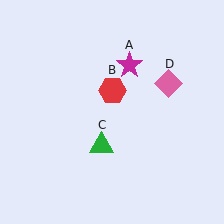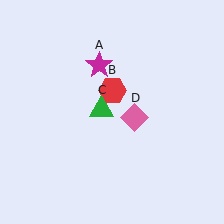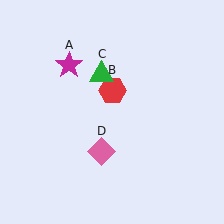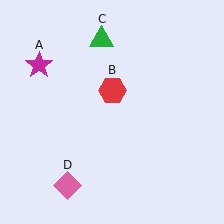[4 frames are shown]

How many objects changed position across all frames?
3 objects changed position: magenta star (object A), green triangle (object C), pink diamond (object D).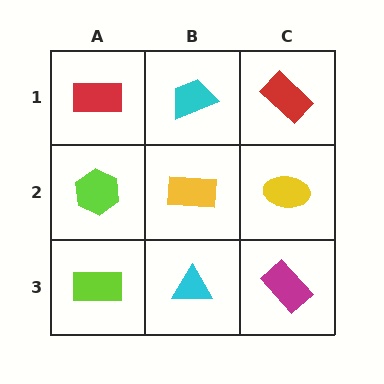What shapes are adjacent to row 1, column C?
A yellow ellipse (row 2, column C), a cyan trapezoid (row 1, column B).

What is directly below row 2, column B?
A cyan triangle.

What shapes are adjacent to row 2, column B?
A cyan trapezoid (row 1, column B), a cyan triangle (row 3, column B), a lime hexagon (row 2, column A), a yellow ellipse (row 2, column C).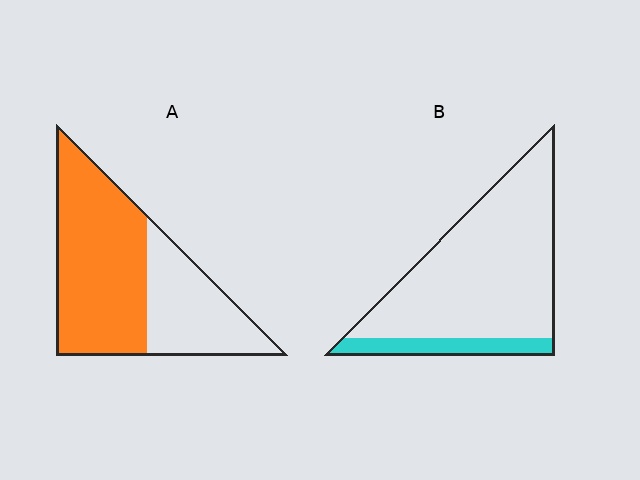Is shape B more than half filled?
No.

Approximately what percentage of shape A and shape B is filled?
A is approximately 65% and B is approximately 15%.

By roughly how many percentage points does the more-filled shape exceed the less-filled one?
By roughly 50 percentage points (A over B).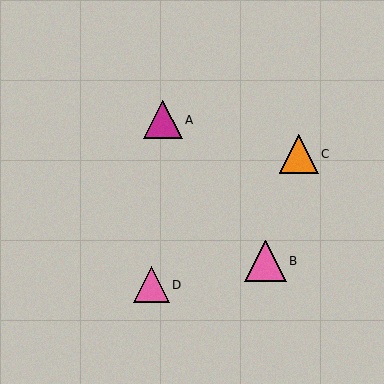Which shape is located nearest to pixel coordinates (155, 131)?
The magenta triangle (labeled A) at (163, 120) is nearest to that location.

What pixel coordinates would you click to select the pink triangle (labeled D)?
Click at (151, 285) to select the pink triangle D.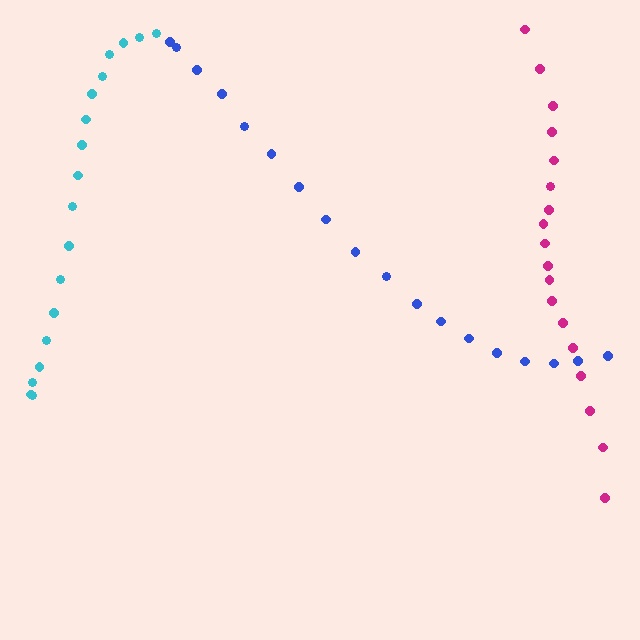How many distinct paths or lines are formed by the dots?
There are 3 distinct paths.